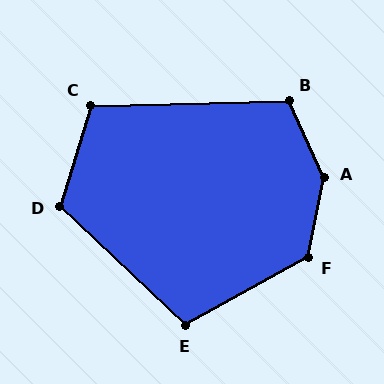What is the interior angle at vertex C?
Approximately 108 degrees (obtuse).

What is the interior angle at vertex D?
Approximately 116 degrees (obtuse).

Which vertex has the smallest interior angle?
E, at approximately 108 degrees.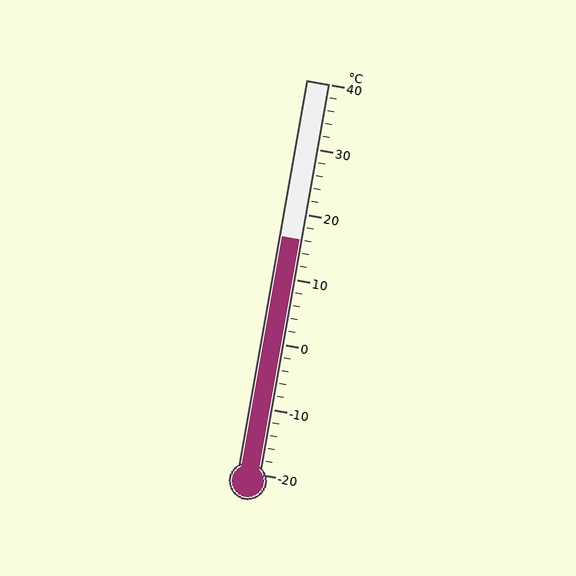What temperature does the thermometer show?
The thermometer shows approximately 16°C.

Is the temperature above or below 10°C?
The temperature is above 10°C.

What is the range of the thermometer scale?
The thermometer scale ranges from -20°C to 40°C.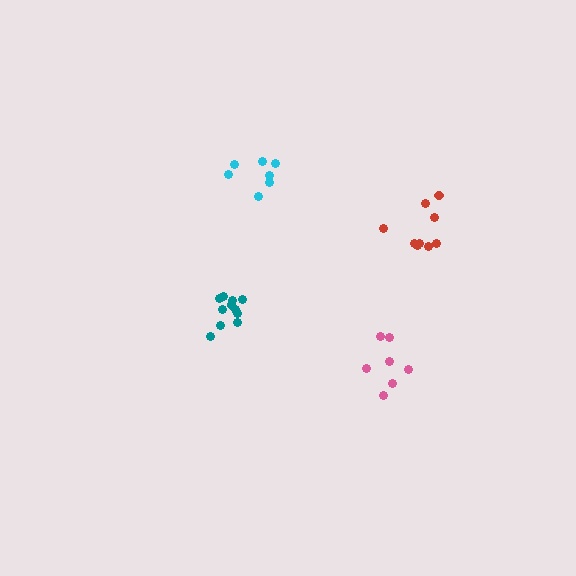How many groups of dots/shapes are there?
There are 4 groups.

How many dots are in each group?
Group 1: 7 dots, Group 2: 11 dots, Group 3: 9 dots, Group 4: 7 dots (34 total).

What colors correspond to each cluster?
The clusters are colored: cyan, teal, red, pink.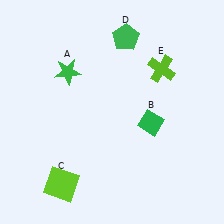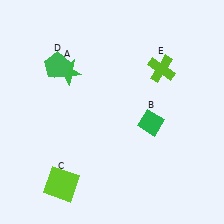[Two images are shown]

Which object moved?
The green pentagon (D) moved left.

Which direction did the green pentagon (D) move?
The green pentagon (D) moved left.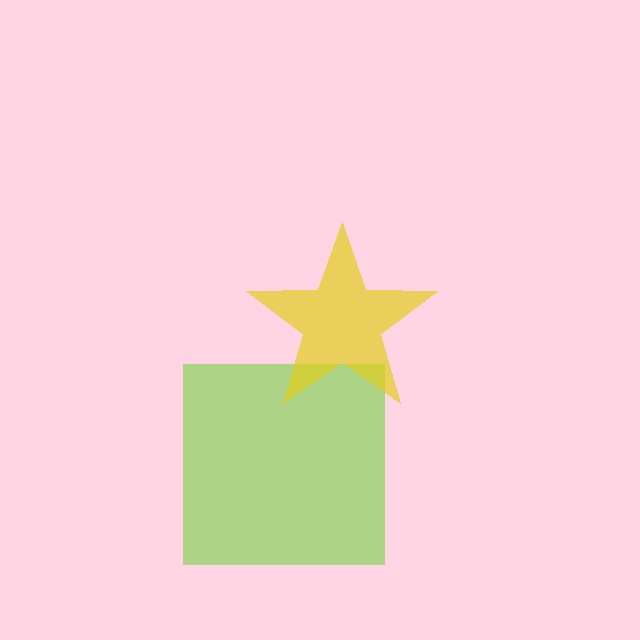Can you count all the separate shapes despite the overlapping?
Yes, there are 2 separate shapes.